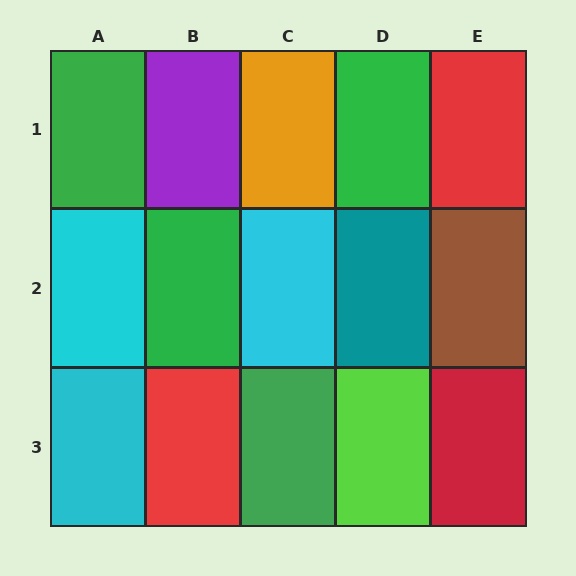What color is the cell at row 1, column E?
Red.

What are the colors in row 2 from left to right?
Cyan, green, cyan, teal, brown.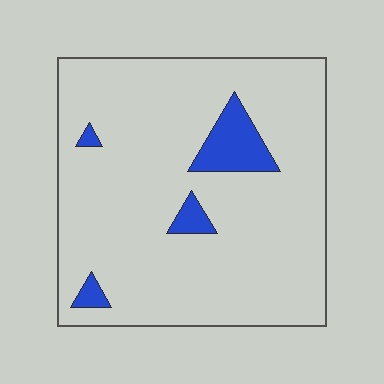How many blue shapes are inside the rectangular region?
4.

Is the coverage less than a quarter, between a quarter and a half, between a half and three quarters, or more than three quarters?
Less than a quarter.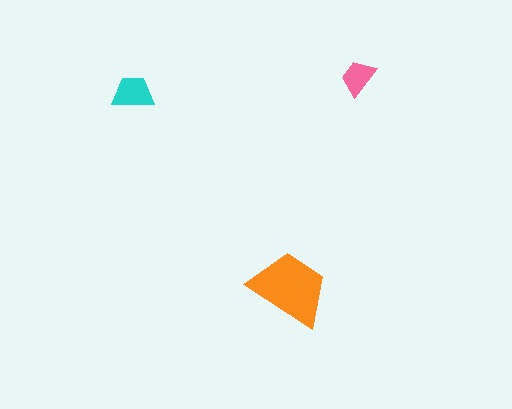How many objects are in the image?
There are 3 objects in the image.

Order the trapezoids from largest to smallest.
the orange one, the cyan one, the pink one.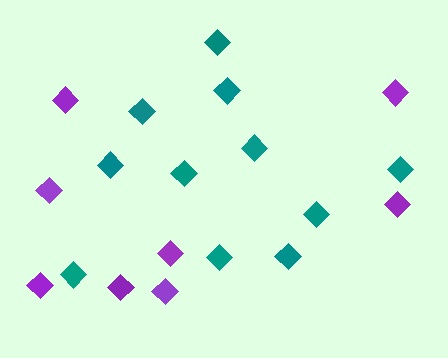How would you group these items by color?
There are 2 groups: one group of purple diamonds (8) and one group of teal diamonds (11).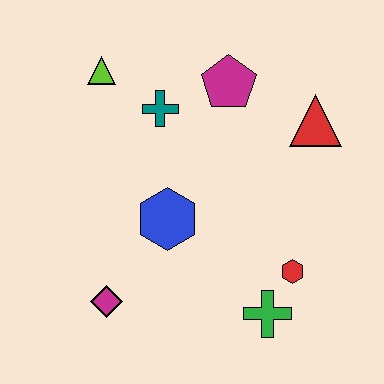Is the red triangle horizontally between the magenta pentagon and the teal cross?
No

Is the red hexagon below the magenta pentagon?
Yes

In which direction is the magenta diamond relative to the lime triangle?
The magenta diamond is below the lime triangle.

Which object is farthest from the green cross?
The lime triangle is farthest from the green cross.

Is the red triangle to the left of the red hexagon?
No